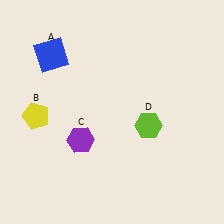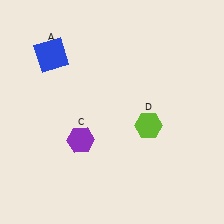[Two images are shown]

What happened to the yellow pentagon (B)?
The yellow pentagon (B) was removed in Image 2. It was in the bottom-left area of Image 1.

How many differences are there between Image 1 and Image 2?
There is 1 difference between the two images.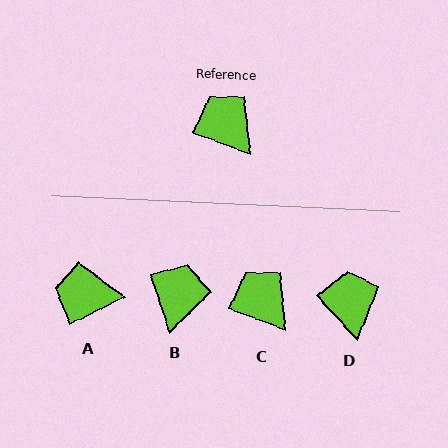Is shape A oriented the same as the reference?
No, it is off by about 47 degrees.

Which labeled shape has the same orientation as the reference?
C.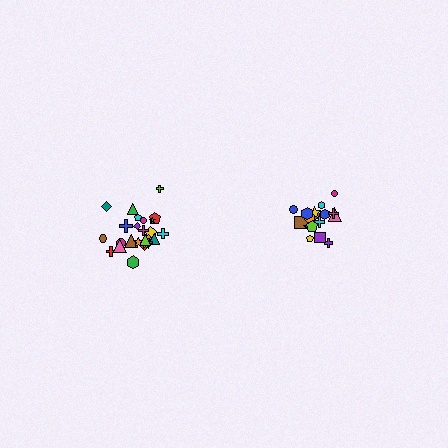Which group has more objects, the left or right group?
The left group.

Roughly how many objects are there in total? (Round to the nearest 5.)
Roughly 45 objects in total.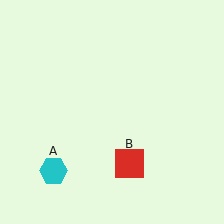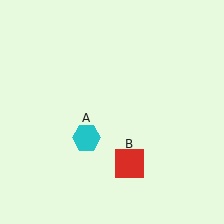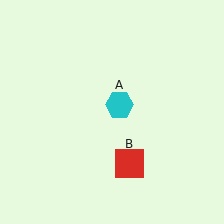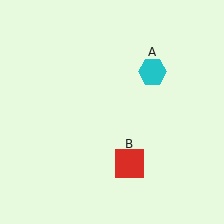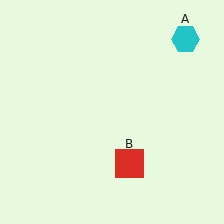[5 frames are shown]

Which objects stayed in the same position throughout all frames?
Red square (object B) remained stationary.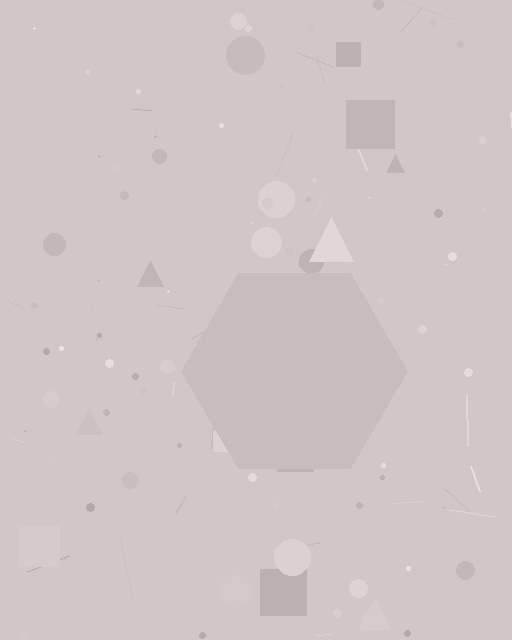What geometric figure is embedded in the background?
A hexagon is embedded in the background.